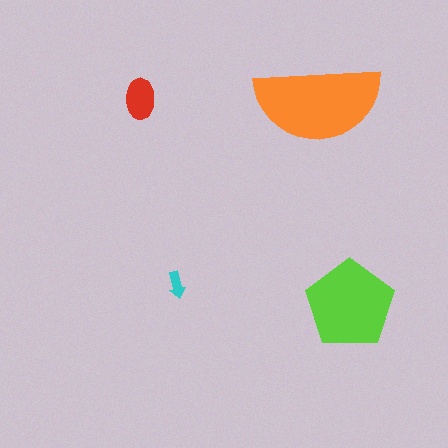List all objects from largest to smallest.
The orange semicircle, the lime pentagon, the red ellipse, the cyan arrow.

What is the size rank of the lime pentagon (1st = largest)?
2nd.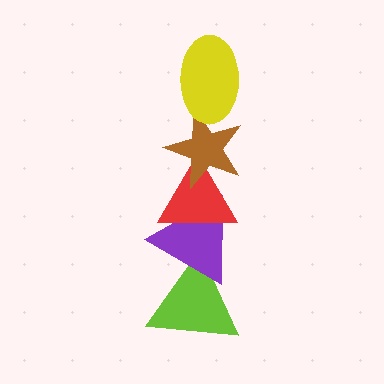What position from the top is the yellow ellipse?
The yellow ellipse is 1st from the top.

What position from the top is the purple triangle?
The purple triangle is 4th from the top.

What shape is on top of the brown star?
The yellow ellipse is on top of the brown star.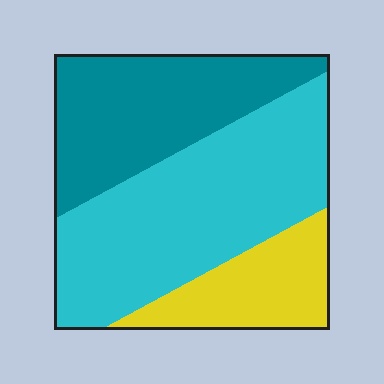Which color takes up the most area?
Cyan, at roughly 50%.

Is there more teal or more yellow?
Teal.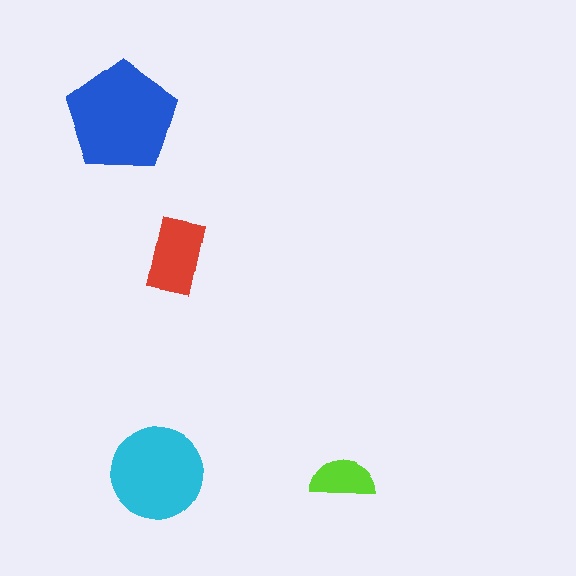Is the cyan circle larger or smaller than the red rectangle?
Larger.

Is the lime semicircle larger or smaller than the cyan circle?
Smaller.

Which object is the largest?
The blue pentagon.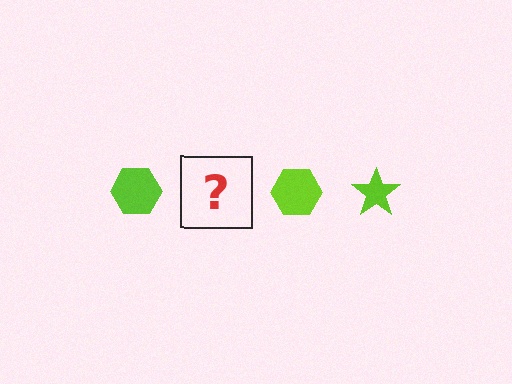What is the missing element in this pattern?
The missing element is a lime star.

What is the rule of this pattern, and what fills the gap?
The rule is that the pattern cycles through hexagon, star shapes in lime. The gap should be filled with a lime star.